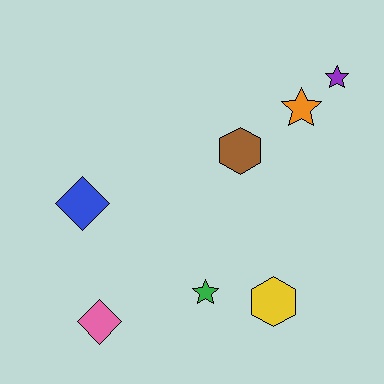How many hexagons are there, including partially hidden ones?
There are 2 hexagons.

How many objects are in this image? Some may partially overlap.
There are 7 objects.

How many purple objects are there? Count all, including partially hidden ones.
There is 1 purple object.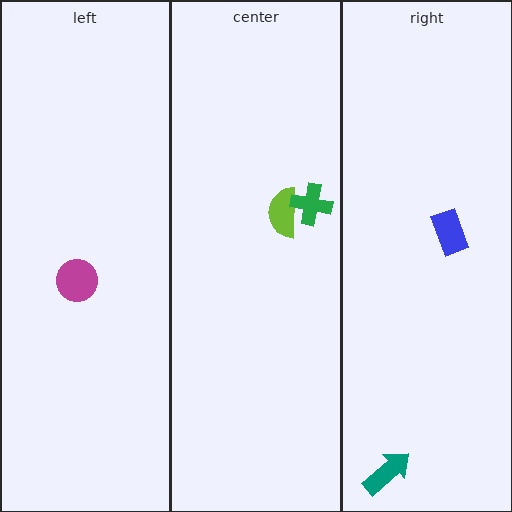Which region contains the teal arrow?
The right region.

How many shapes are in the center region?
2.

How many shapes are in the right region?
2.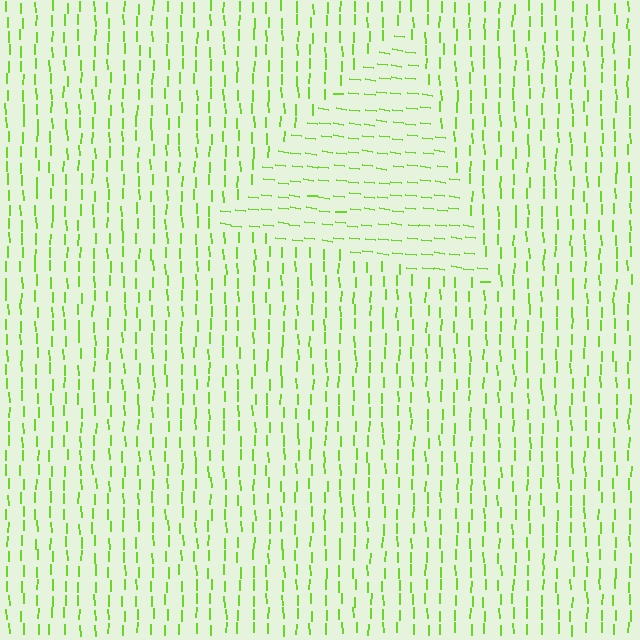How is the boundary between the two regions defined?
The boundary is defined purely by a change in line orientation (approximately 83 degrees difference). All lines are the same color and thickness.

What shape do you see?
I see a triangle.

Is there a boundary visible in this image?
Yes, there is a texture boundary formed by a change in line orientation.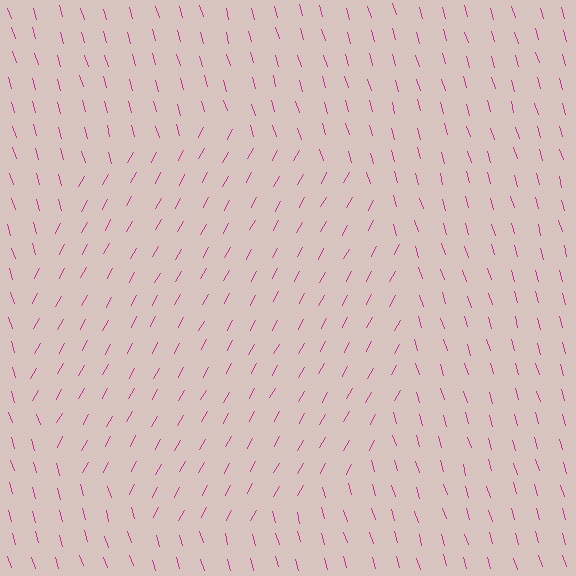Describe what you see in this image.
The image is filled with small magenta line segments. A circle region in the image has lines oriented differently from the surrounding lines, creating a visible texture boundary.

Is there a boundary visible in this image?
Yes, there is a texture boundary formed by a change in line orientation.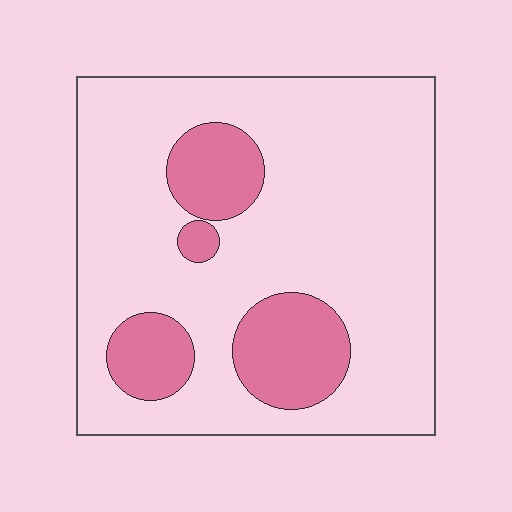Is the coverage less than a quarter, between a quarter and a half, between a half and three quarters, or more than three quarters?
Less than a quarter.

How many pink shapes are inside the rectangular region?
4.